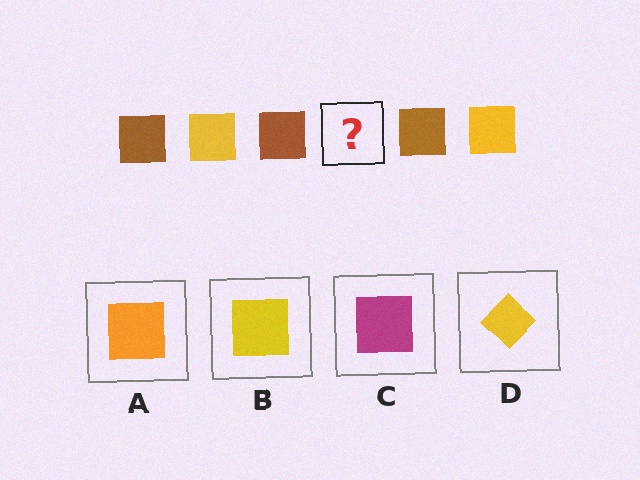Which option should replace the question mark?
Option B.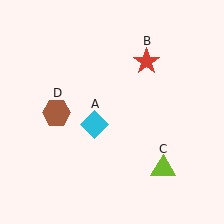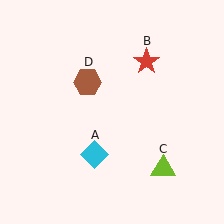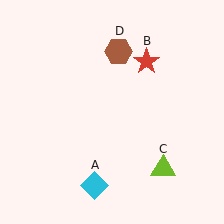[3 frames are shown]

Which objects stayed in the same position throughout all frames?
Red star (object B) and lime triangle (object C) remained stationary.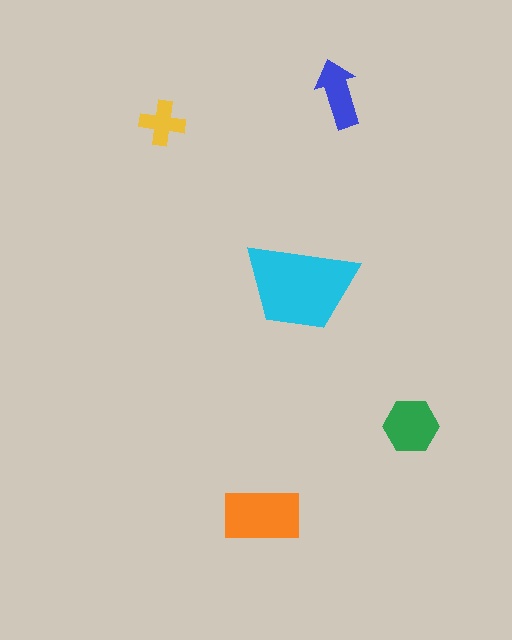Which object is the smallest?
The yellow cross.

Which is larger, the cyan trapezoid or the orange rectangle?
The cyan trapezoid.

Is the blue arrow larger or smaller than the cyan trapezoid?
Smaller.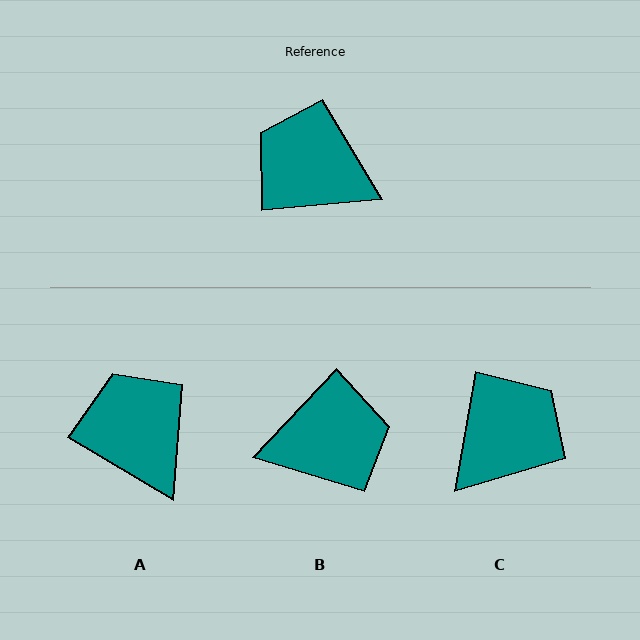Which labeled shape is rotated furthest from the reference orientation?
B, about 138 degrees away.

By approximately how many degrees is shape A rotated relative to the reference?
Approximately 36 degrees clockwise.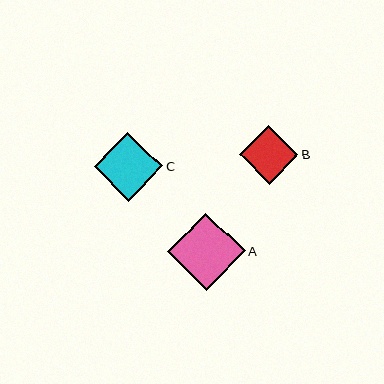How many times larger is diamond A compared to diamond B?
Diamond A is approximately 1.3 times the size of diamond B.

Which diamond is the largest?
Diamond A is the largest with a size of approximately 77 pixels.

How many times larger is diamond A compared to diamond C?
Diamond A is approximately 1.1 times the size of diamond C.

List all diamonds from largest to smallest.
From largest to smallest: A, C, B.